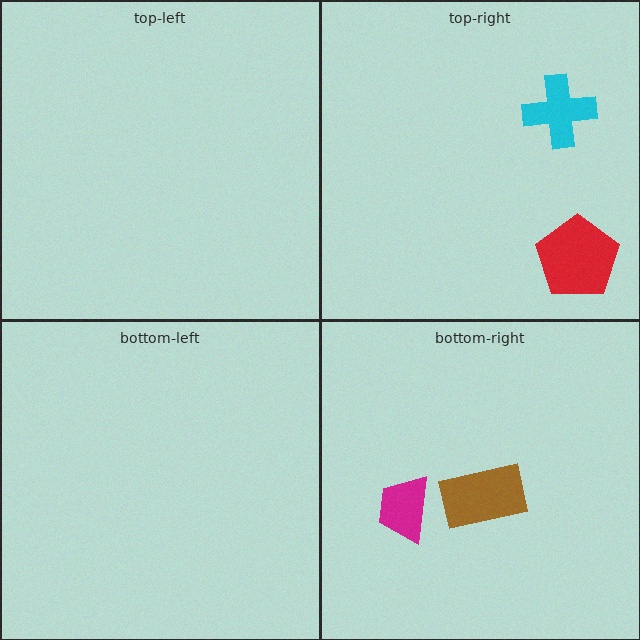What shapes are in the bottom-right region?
The magenta trapezoid, the brown rectangle.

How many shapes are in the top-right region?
2.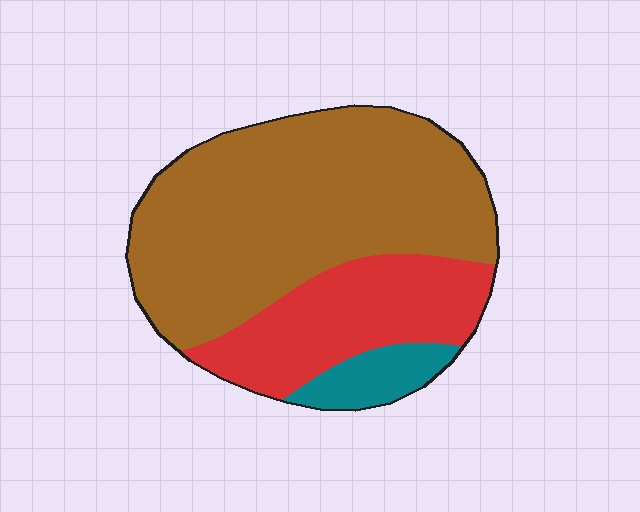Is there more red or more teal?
Red.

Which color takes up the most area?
Brown, at roughly 65%.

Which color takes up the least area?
Teal, at roughly 10%.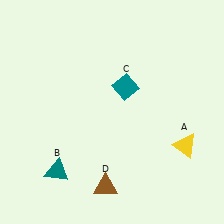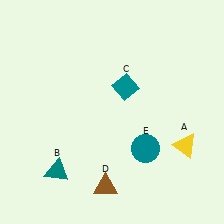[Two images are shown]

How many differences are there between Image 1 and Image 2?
There is 1 difference between the two images.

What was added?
A teal circle (E) was added in Image 2.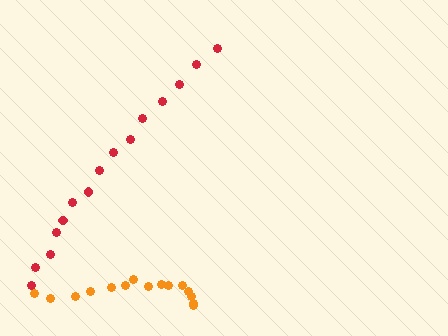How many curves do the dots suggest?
There are 2 distinct paths.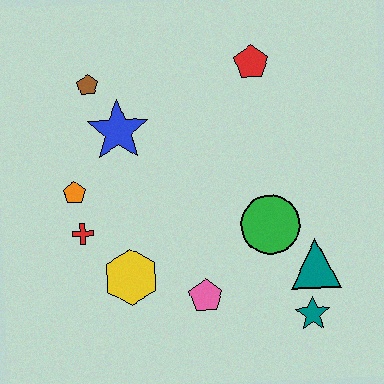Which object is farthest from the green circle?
The brown pentagon is farthest from the green circle.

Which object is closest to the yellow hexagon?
The red cross is closest to the yellow hexagon.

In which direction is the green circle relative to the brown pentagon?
The green circle is to the right of the brown pentagon.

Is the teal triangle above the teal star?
Yes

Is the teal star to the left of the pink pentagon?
No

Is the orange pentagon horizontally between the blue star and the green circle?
No